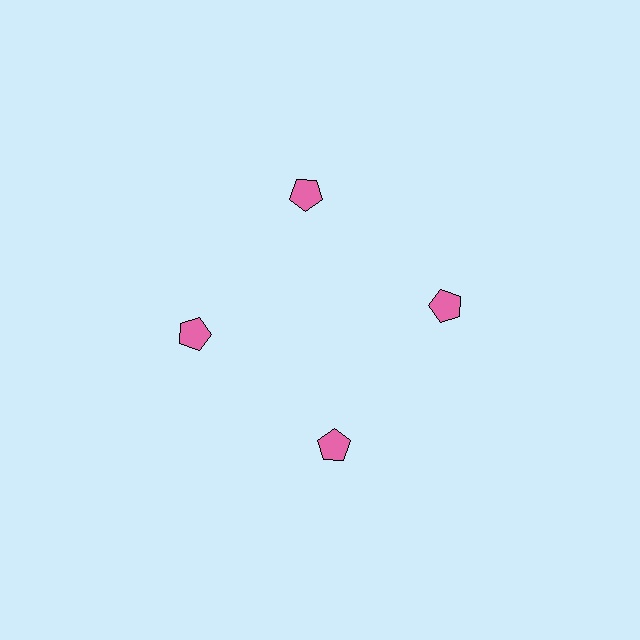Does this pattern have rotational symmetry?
Yes, this pattern has 4-fold rotational symmetry. It looks the same after rotating 90 degrees around the center.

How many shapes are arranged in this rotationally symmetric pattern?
There are 4 shapes, arranged in 4 groups of 1.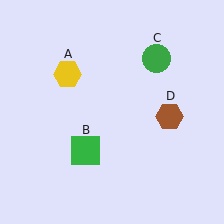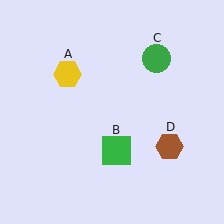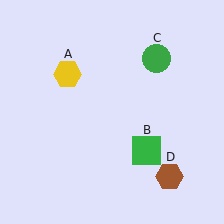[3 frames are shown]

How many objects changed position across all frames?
2 objects changed position: green square (object B), brown hexagon (object D).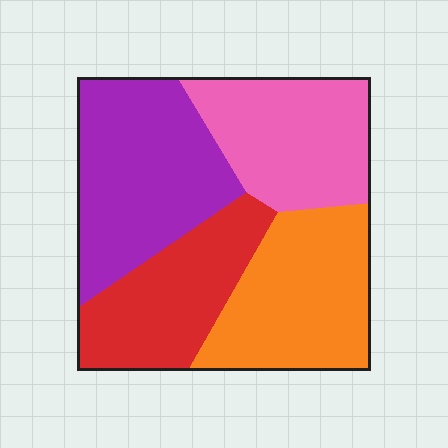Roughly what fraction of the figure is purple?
Purple takes up about one third (1/3) of the figure.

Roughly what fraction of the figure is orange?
Orange covers 26% of the figure.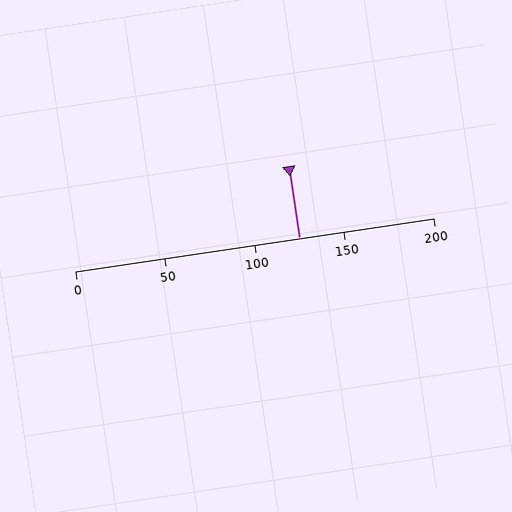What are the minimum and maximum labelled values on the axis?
The axis runs from 0 to 200.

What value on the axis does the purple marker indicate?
The marker indicates approximately 125.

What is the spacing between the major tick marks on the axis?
The major ticks are spaced 50 apart.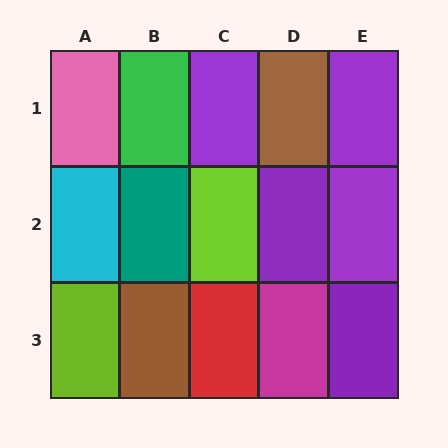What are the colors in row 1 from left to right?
Pink, green, purple, brown, purple.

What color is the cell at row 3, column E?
Purple.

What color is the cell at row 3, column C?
Red.